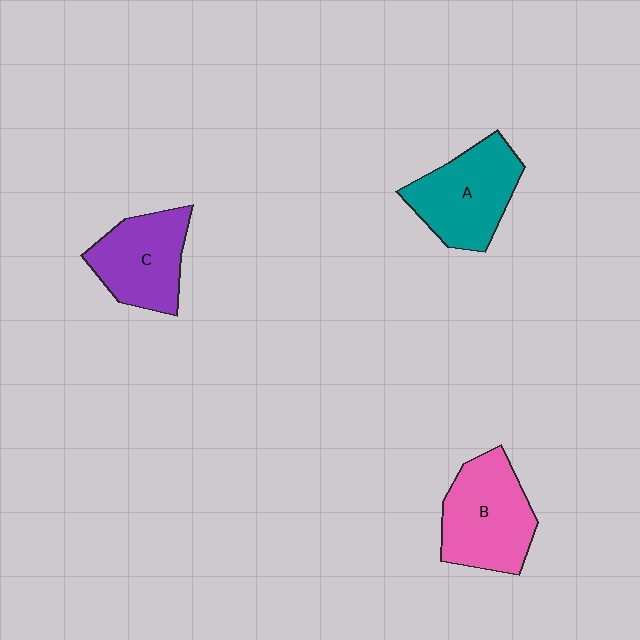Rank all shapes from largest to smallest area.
From largest to smallest: B (pink), A (teal), C (purple).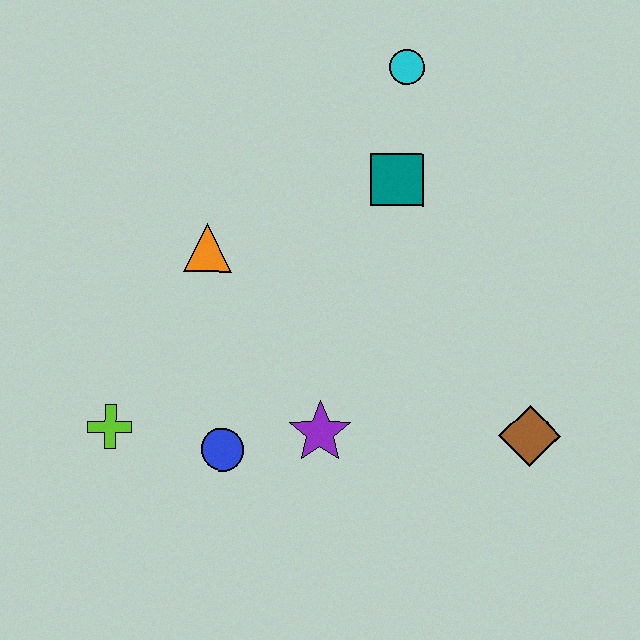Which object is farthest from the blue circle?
The cyan circle is farthest from the blue circle.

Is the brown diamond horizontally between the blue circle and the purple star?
No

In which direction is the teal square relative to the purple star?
The teal square is above the purple star.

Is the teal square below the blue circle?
No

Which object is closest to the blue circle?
The purple star is closest to the blue circle.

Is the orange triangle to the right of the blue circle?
No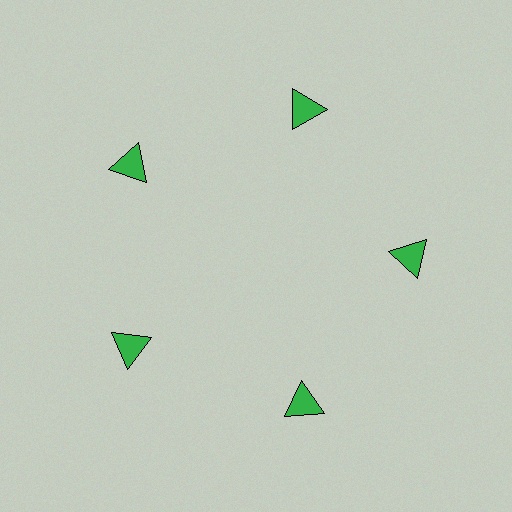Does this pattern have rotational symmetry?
Yes, this pattern has 5-fold rotational symmetry. It looks the same after rotating 72 degrees around the center.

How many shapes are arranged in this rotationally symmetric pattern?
There are 5 shapes, arranged in 5 groups of 1.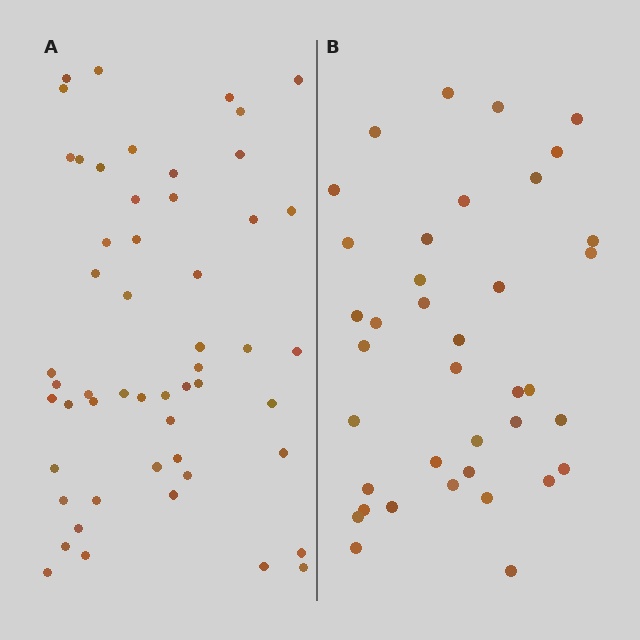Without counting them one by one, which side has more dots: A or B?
Region A (the left region) has more dots.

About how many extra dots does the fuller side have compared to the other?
Region A has approximately 15 more dots than region B.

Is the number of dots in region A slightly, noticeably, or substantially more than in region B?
Region A has noticeably more, but not dramatically so. The ratio is roughly 1.4 to 1.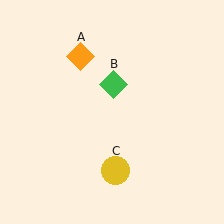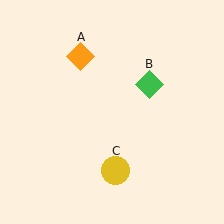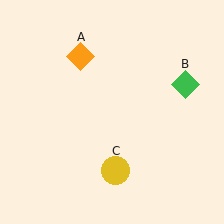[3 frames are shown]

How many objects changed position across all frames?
1 object changed position: green diamond (object B).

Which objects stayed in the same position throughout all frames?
Orange diamond (object A) and yellow circle (object C) remained stationary.